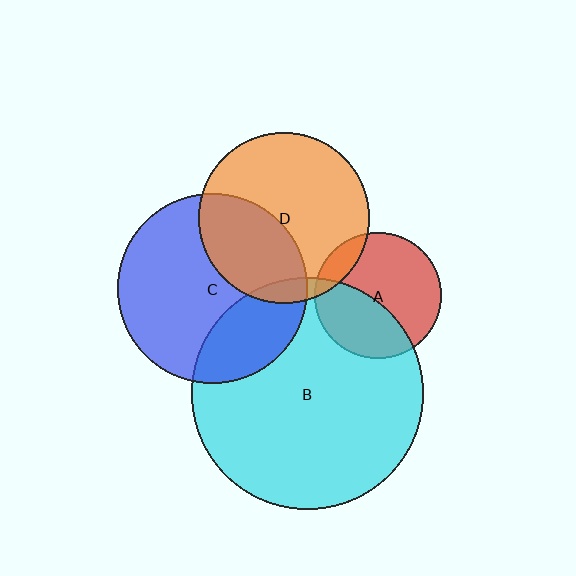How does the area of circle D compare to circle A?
Approximately 1.8 times.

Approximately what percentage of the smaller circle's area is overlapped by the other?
Approximately 35%.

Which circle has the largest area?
Circle B (cyan).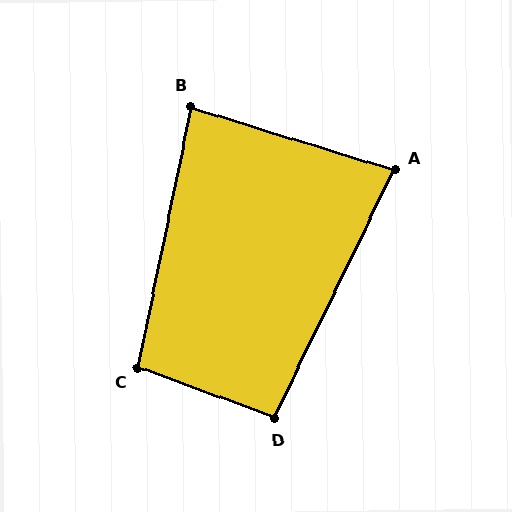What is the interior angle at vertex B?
Approximately 84 degrees (acute).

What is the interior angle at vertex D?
Approximately 96 degrees (obtuse).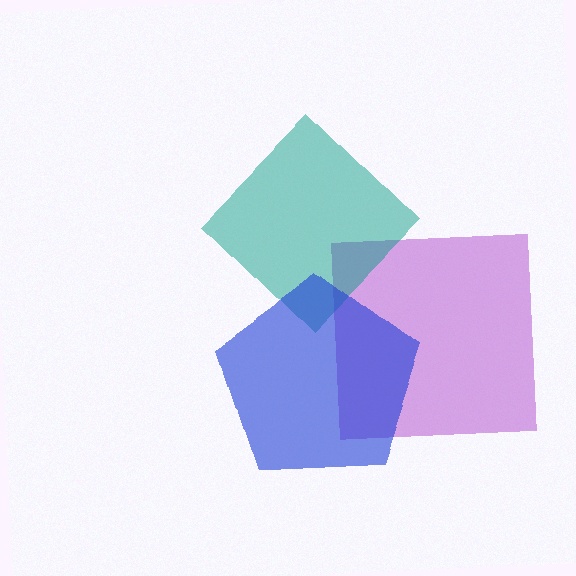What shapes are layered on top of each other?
The layered shapes are: a purple square, a teal diamond, a blue pentagon.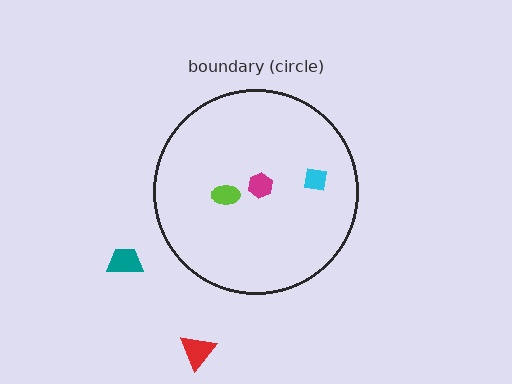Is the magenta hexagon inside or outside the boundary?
Inside.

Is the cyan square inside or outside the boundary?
Inside.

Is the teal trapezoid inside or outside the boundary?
Outside.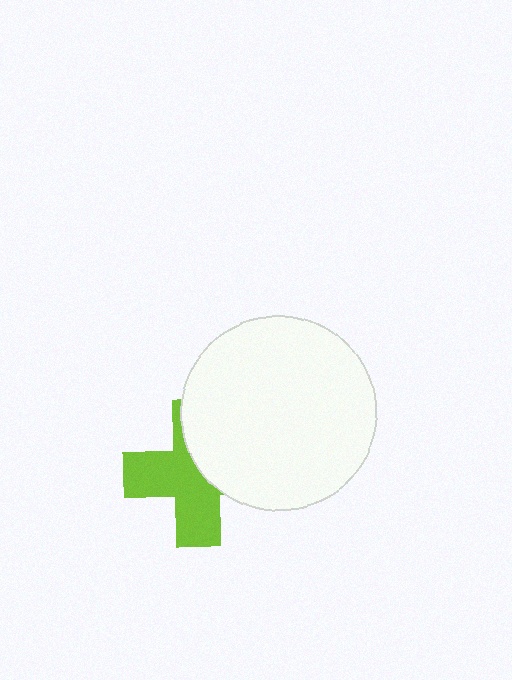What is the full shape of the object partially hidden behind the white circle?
The partially hidden object is a lime cross.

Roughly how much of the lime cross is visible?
About half of it is visible (roughly 56%).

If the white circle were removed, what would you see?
You would see the complete lime cross.